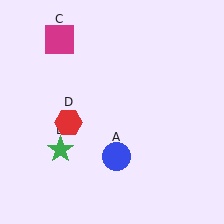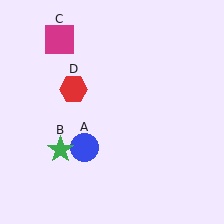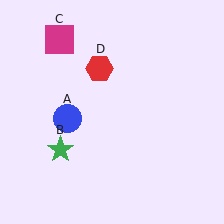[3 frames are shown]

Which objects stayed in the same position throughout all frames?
Green star (object B) and magenta square (object C) remained stationary.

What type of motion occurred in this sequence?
The blue circle (object A), red hexagon (object D) rotated clockwise around the center of the scene.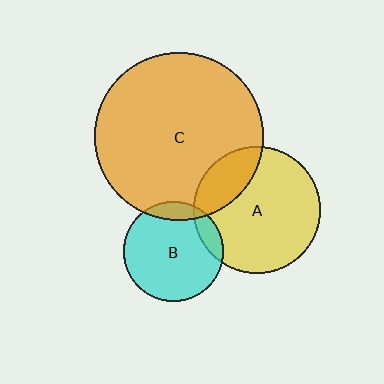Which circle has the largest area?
Circle C (orange).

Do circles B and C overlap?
Yes.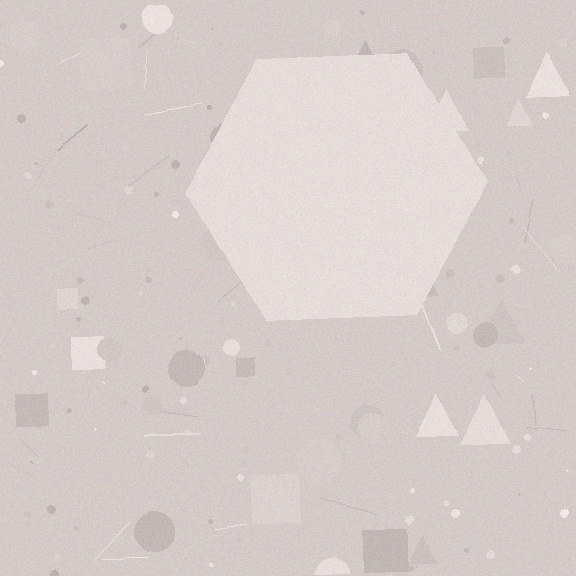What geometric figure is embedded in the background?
A hexagon is embedded in the background.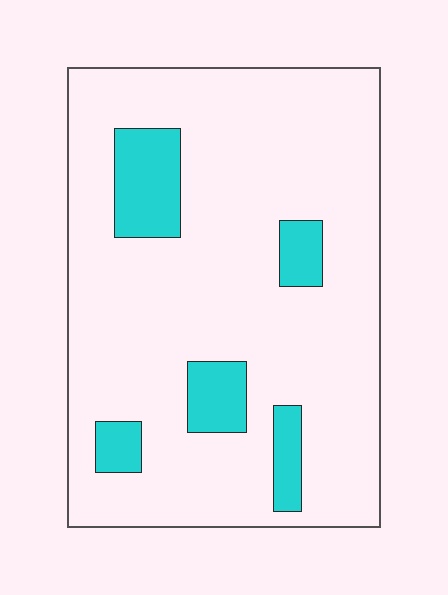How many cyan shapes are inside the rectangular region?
5.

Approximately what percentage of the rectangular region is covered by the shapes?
Approximately 15%.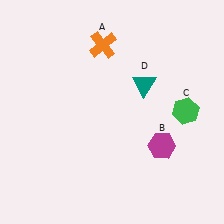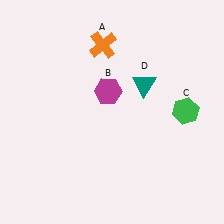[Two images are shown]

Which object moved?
The magenta hexagon (B) moved up.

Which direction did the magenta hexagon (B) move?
The magenta hexagon (B) moved up.